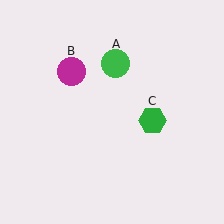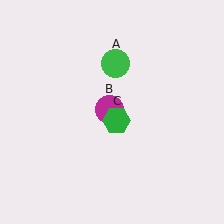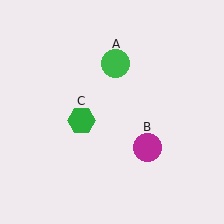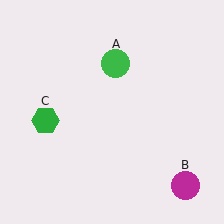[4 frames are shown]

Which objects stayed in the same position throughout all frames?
Green circle (object A) remained stationary.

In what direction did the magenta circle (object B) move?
The magenta circle (object B) moved down and to the right.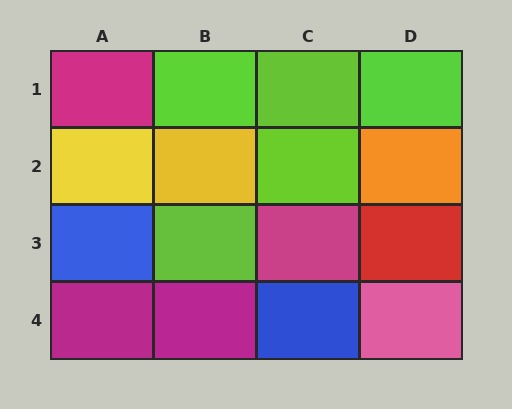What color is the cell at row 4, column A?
Magenta.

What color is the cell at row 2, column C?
Lime.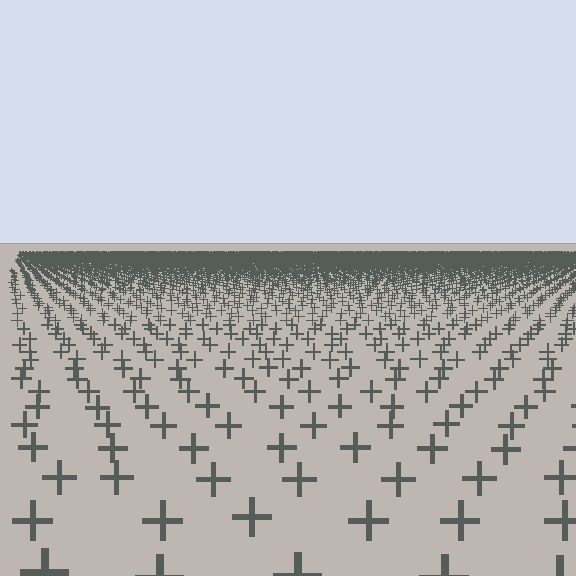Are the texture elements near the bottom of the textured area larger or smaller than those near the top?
Larger. Near the bottom, elements are closer to the viewer and appear at a bigger on-screen size.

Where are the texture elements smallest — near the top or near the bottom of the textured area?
Near the top.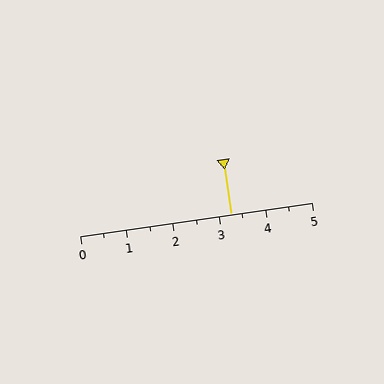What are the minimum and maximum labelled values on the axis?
The axis runs from 0 to 5.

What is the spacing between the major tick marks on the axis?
The major ticks are spaced 1 apart.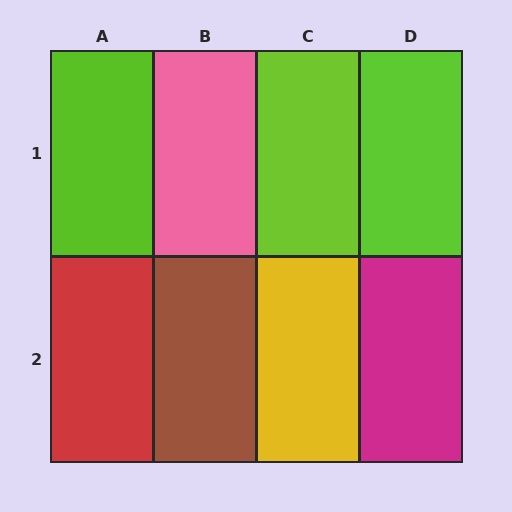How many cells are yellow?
1 cell is yellow.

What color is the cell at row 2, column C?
Yellow.